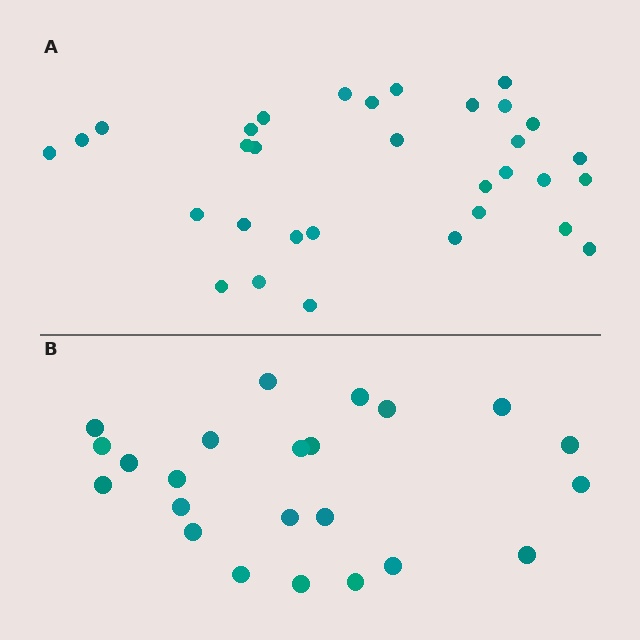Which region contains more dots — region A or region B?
Region A (the top region) has more dots.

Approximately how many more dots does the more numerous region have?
Region A has roughly 8 or so more dots than region B.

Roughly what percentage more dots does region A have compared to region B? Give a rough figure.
About 40% more.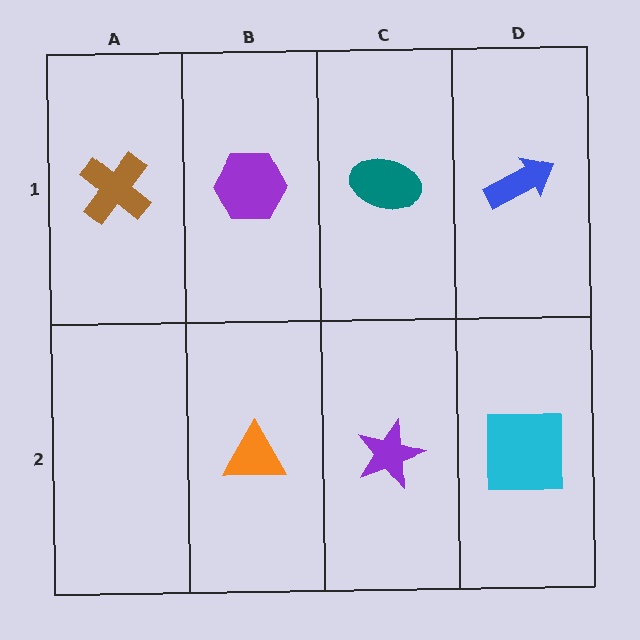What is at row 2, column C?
A purple star.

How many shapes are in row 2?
3 shapes.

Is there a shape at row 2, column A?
No, that cell is empty.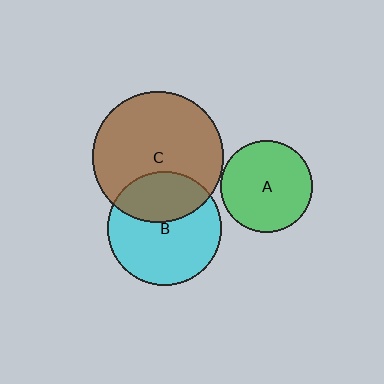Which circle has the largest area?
Circle C (brown).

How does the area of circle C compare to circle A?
Approximately 2.0 times.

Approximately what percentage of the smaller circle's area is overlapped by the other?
Approximately 35%.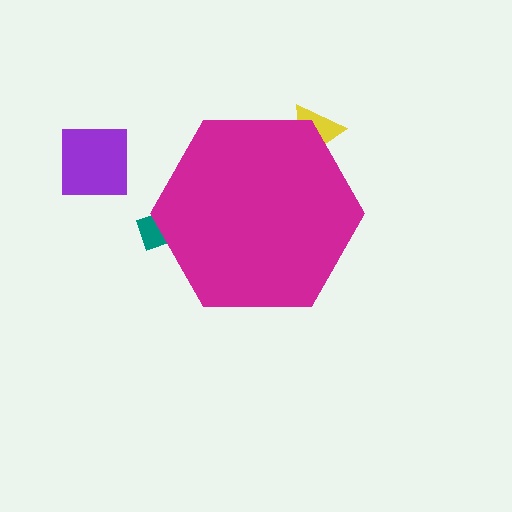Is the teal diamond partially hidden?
Yes, the teal diamond is partially hidden behind the magenta hexagon.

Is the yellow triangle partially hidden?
Yes, the yellow triangle is partially hidden behind the magenta hexagon.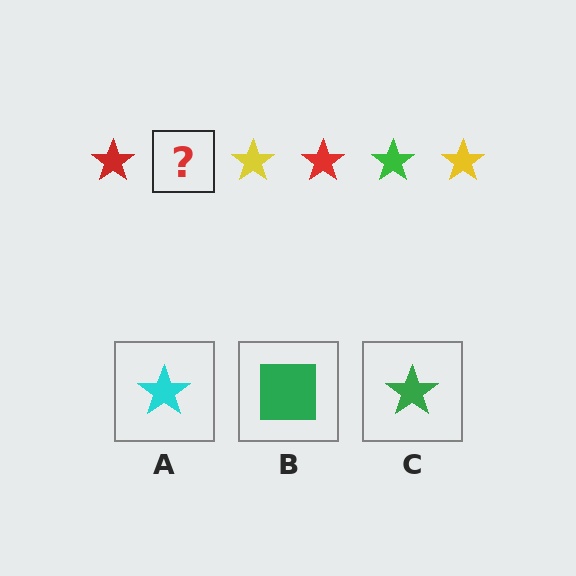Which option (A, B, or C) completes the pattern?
C.